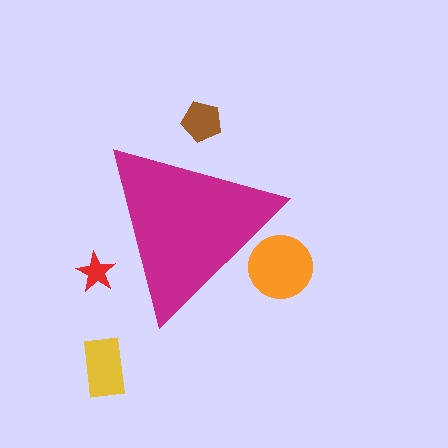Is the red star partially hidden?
Yes, the red star is partially hidden behind the magenta triangle.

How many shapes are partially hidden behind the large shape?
3 shapes are partially hidden.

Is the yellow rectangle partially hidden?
No, the yellow rectangle is fully visible.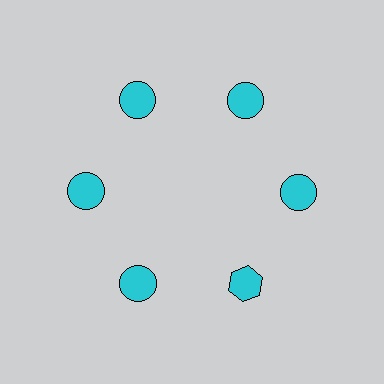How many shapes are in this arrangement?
There are 6 shapes arranged in a ring pattern.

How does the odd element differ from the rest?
It has a different shape: hexagon instead of circle.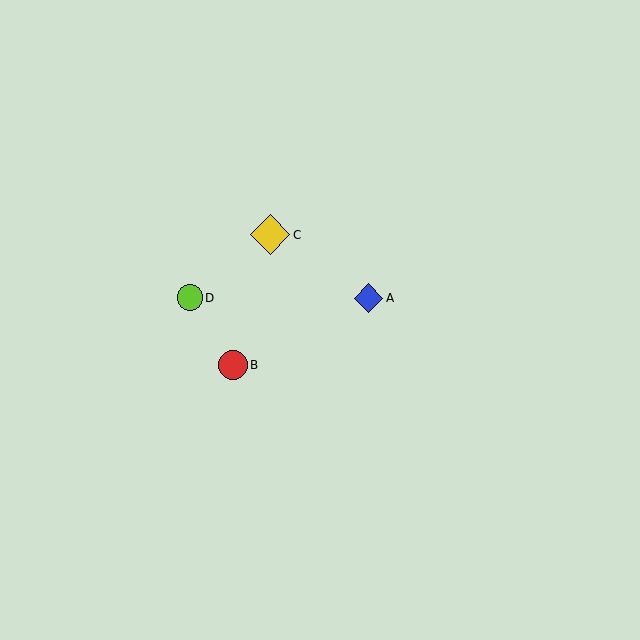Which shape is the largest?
The yellow diamond (labeled C) is the largest.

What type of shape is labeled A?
Shape A is a blue diamond.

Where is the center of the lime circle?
The center of the lime circle is at (190, 298).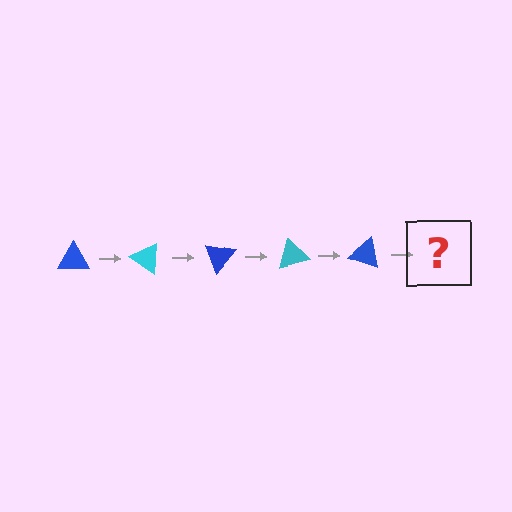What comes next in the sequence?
The next element should be a cyan triangle, rotated 175 degrees from the start.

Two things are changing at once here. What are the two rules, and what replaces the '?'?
The two rules are that it rotates 35 degrees each step and the color cycles through blue and cyan. The '?' should be a cyan triangle, rotated 175 degrees from the start.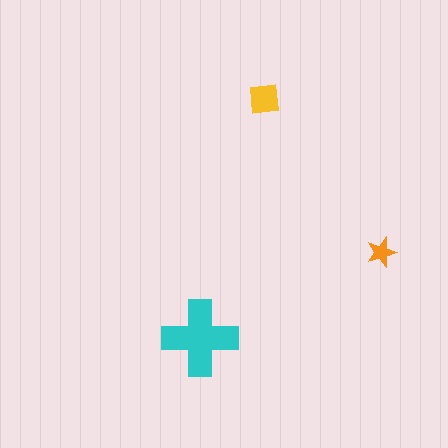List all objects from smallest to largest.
The orange star, the yellow square, the cyan cross.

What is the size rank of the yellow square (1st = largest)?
2nd.